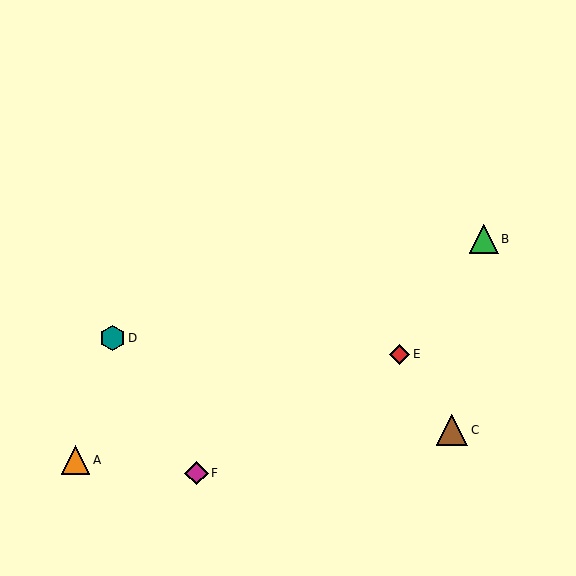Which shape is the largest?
The brown triangle (labeled C) is the largest.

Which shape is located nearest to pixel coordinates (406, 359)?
The red diamond (labeled E) at (399, 354) is nearest to that location.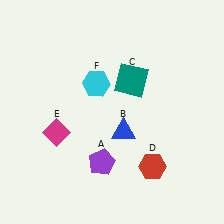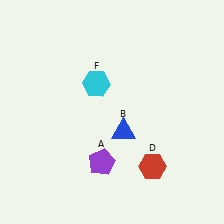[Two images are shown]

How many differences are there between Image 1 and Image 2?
There are 2 differences between the two images.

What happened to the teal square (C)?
The teal square (C) was removed in Image 2. It was in the top-right area of Image 1.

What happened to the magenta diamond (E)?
The magenta diamond (E) was removed in Image 2. It was in the bottom-left area of Image 1.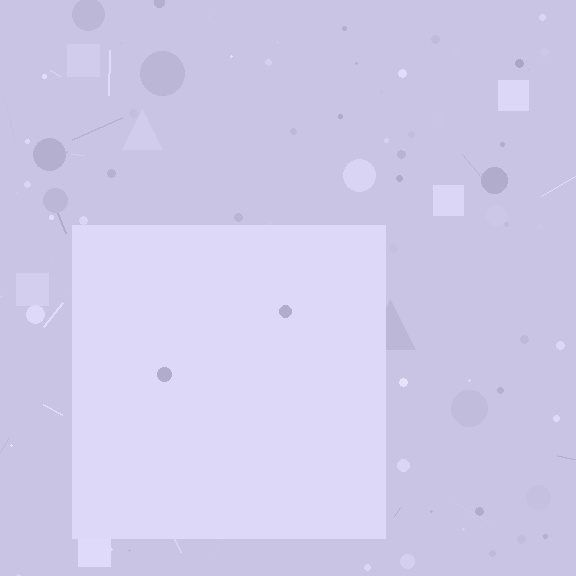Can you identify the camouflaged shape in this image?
The camouflaged shape is a square.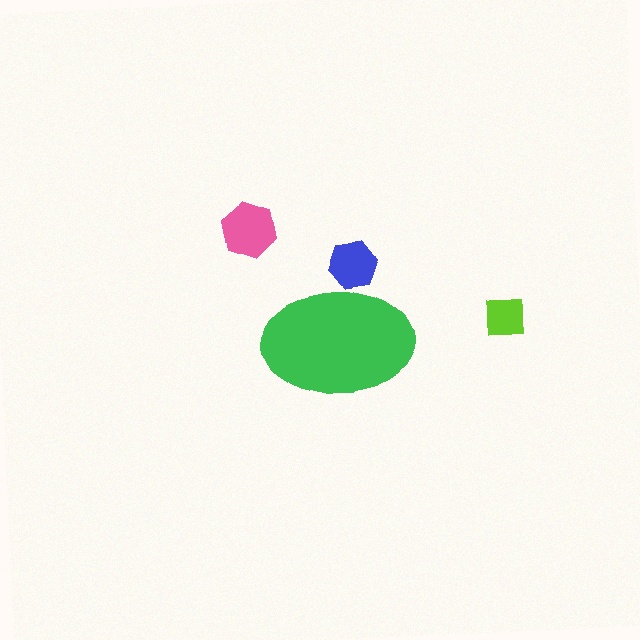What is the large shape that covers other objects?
A green ellipse.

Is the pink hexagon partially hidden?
No, the pink hexagon is fully visible.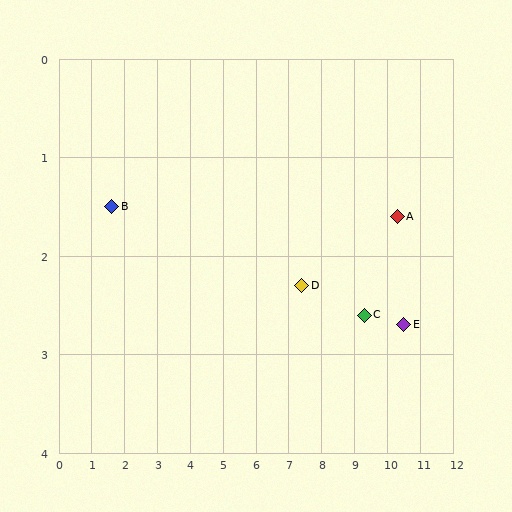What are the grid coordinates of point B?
Point B is at approximately (1.6, 1.5).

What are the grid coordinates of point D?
Point D is at approximately (7.4, 2.3).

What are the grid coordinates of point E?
Point E is at approximately (10.5, 2.7).